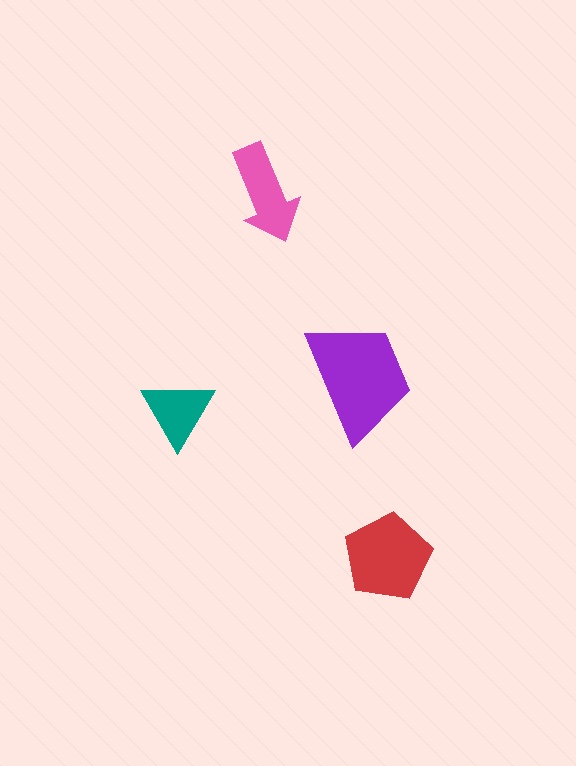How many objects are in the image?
There are 4 objects in the image.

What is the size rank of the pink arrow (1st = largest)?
3rd.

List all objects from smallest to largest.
The teal triangle, the pink arrow, the red pentagon, the purple trapezoid.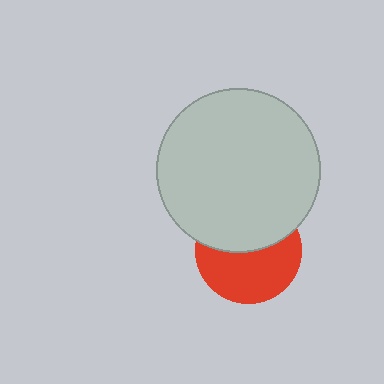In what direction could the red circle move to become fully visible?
The red circle could move down. That would shift it out from behind the light gray circle entirely.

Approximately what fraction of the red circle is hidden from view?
Roughly 45% of the red circle is hidden behind the light gray circle.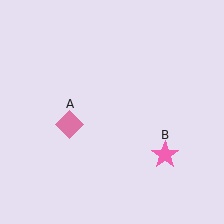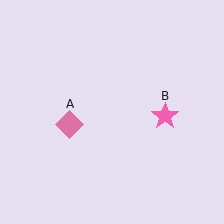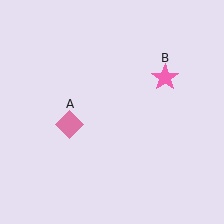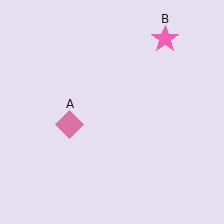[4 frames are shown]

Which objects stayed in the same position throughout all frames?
Pink diamond (object A) remained stationary.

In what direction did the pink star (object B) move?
The pink star (object B) moved up.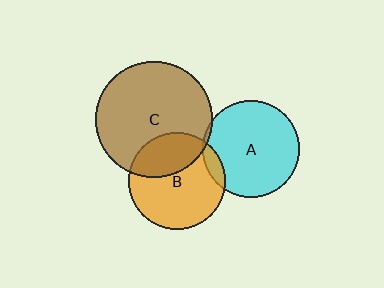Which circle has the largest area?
Circle C (brown).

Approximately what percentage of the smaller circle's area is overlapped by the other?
Approximately 5%.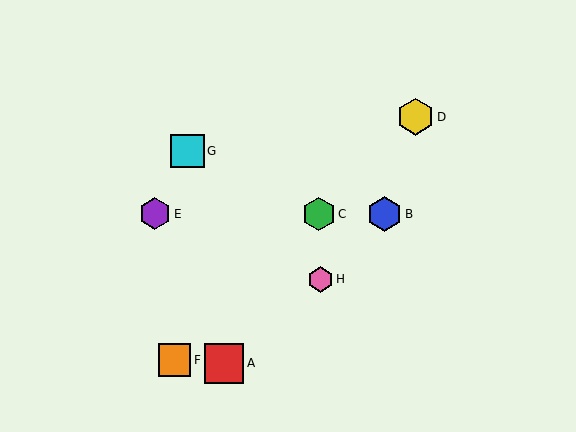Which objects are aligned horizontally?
Objects B, C, E are aligned horizontally.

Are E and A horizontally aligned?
No, E is at y≈214 and A is at y≈363.